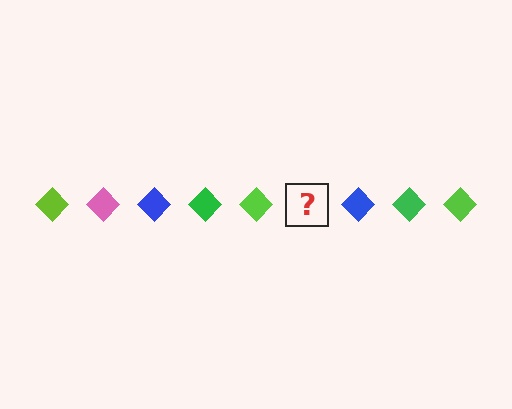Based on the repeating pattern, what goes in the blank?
The blank should be a pink diamond.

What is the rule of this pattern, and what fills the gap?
The rule is that the pattern cycles through lime, pink, blue, green diamonds. The gap should be filled with a pink diamond.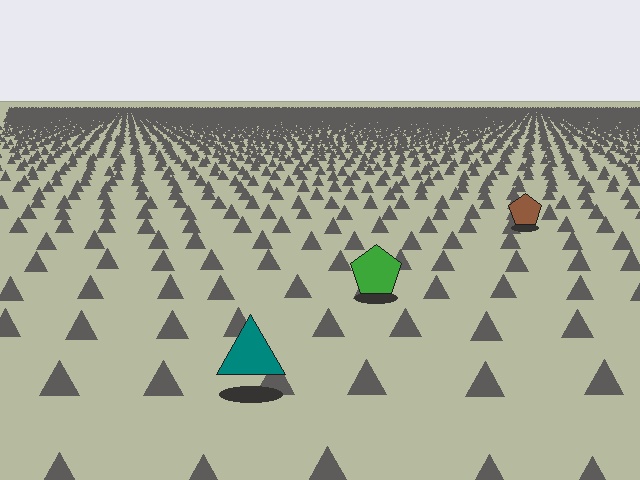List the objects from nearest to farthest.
From nearest to farthest: the teal triangle, the green pentagon, the brown pentagon.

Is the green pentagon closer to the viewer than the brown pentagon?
Yes. The green pentagon is closer — you can tell from the texture gradient: the ground texture is coarser near it.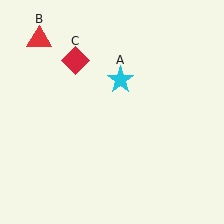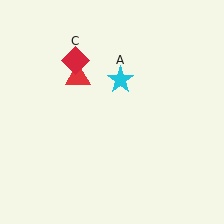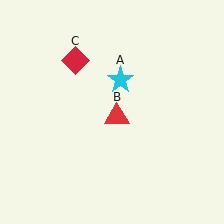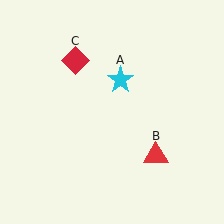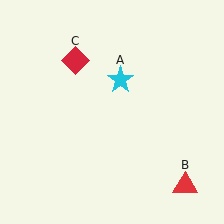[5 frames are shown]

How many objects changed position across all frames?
1 object changed position: red triangle (object B).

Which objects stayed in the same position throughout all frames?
Cyan star (object A) and red diamond (object C) remained stationary.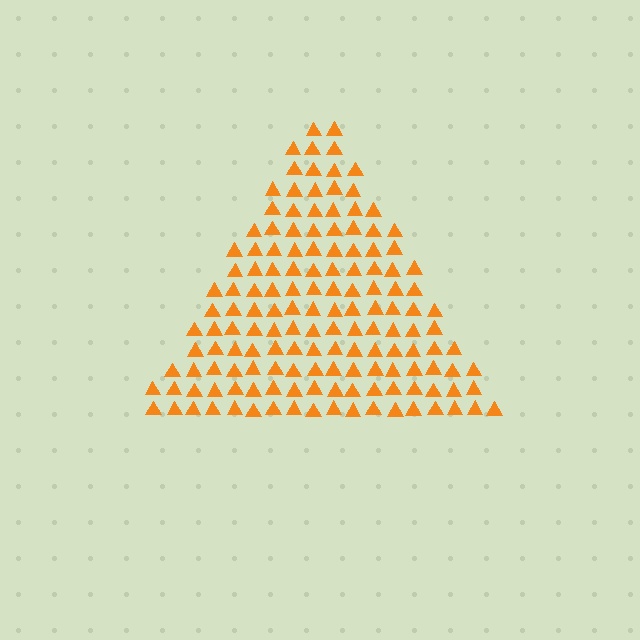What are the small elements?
The small elements are triangles.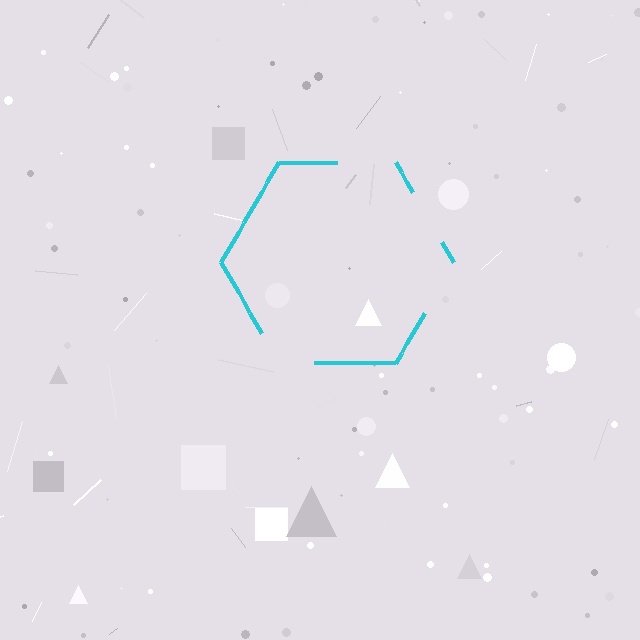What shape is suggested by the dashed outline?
The dashed outline suggests a hexagon.